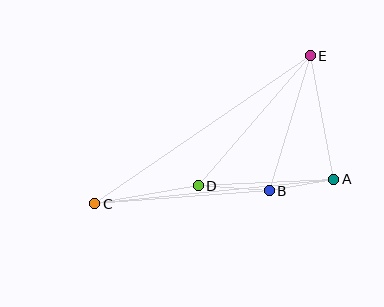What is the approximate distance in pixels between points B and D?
The distance between B and D is approximately 71 pixels.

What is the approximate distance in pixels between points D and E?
The distance between D and E is approximately 172 pixels.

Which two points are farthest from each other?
Points C and E are farthest from each other.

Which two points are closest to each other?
Points A and B are closest to each other.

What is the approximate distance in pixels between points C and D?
The distance between C and D is approximately 105 pixels.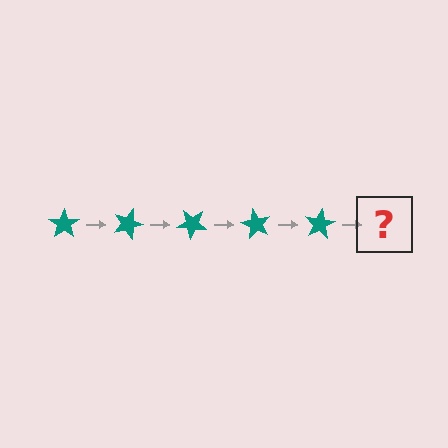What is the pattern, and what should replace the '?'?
The pattern is that the star rotates 20 degrees each step. The '?' should be a teal star rotated 100 degrees.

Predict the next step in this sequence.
The next step is a teal star rotated 100 degrees.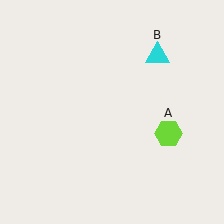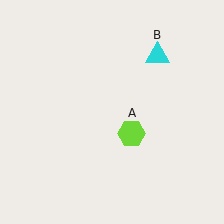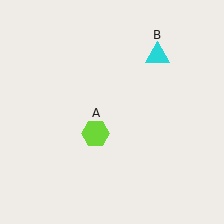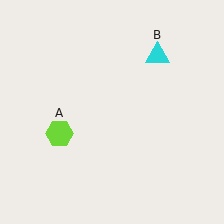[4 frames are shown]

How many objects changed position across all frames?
1 object changed position: lime hexagon (object A).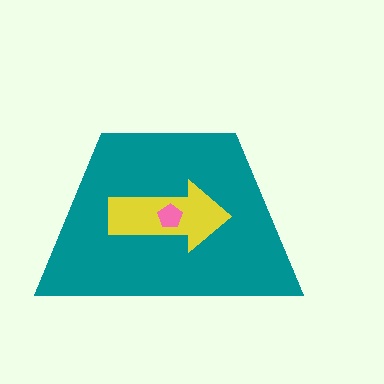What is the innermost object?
The pink pentagon.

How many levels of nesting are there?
3.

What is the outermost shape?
The teal trapezoid.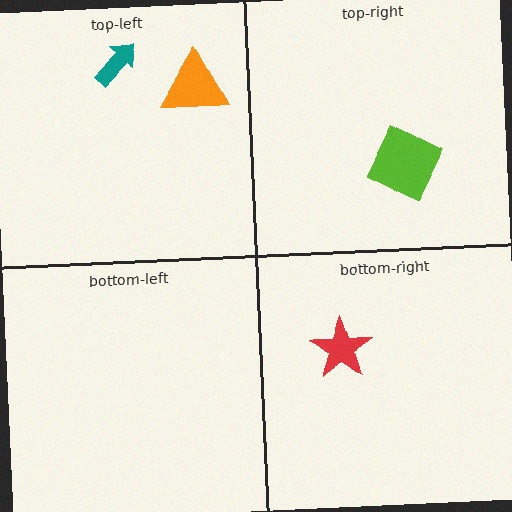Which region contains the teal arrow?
The top-left region.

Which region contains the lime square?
The top-right region.